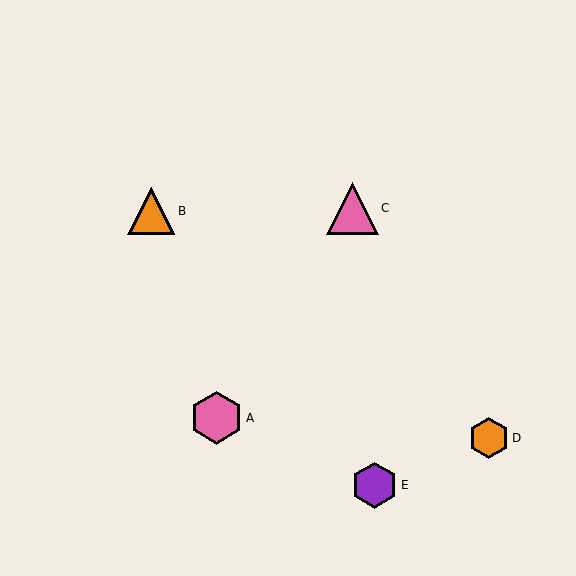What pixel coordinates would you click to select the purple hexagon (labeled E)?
Click at (375, 485) to select the purple hexagon E.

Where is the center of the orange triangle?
The center of the orange triangle is at (151, 211).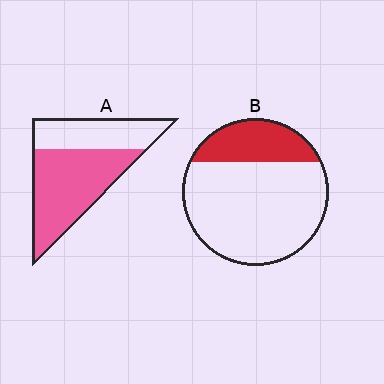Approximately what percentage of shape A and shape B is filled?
A is approximately 65% and B is approximately 25%.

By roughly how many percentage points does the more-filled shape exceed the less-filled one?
By roughly 40 percentage points (A over B).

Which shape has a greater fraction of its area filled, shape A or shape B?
Shape A.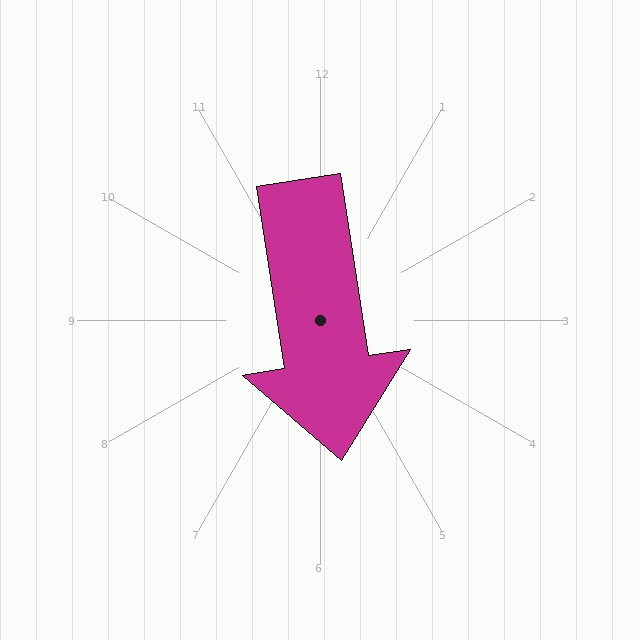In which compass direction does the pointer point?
South.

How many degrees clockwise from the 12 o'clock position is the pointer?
Approximately 171 degrees.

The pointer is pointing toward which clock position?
Roughly 6 o'clock.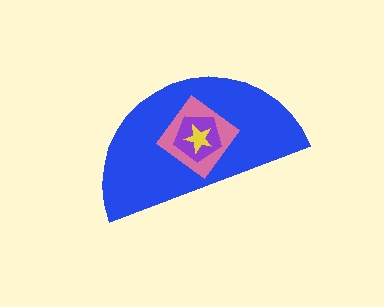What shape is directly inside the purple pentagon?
The yellow star.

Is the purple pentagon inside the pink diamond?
Yes.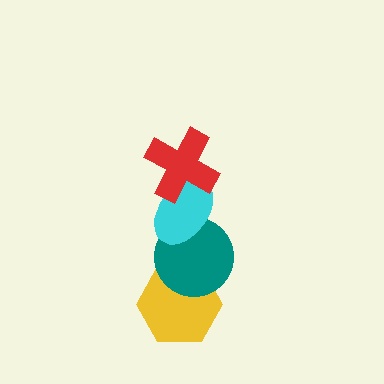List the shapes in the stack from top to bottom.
From top to bottom: the red cross, the cyan ellipse, the teal circle, the yellow hexagon.